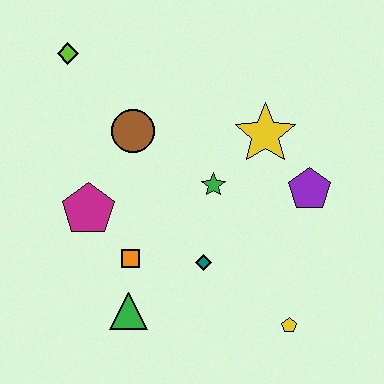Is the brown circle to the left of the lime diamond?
No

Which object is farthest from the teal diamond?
The lime diamond is farthest from the teal diamond.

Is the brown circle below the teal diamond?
No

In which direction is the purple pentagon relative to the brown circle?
The purple pentagon is to the right of the brown circle.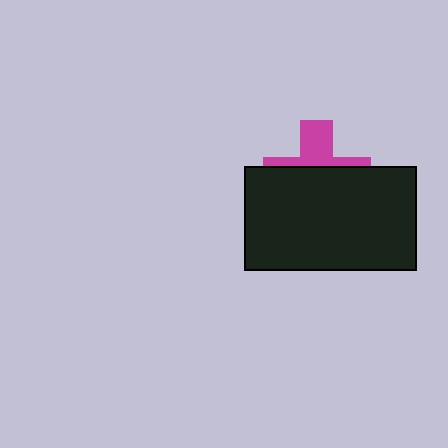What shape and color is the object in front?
The object in front is a black rectangle.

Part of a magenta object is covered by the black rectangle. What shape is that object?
It is a cross.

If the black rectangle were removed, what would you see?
You would see the complete magenta cross.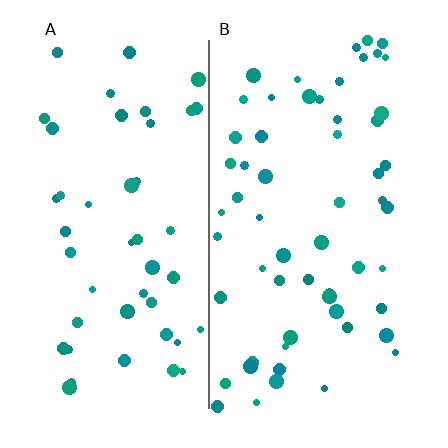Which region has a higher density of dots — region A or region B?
B (the right).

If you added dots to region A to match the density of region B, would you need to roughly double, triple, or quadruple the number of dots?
Approximately double.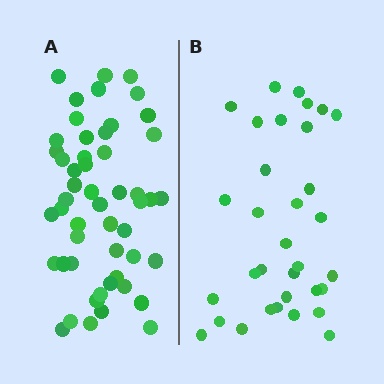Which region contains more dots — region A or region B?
Region A (the left region) has more dots.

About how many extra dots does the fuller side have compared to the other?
Region A has approximately 20 more dots than region B.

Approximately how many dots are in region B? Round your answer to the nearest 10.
About 30 dots. (The exact count is 33, which rounds to 30.)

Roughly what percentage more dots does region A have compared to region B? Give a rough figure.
About 55% more.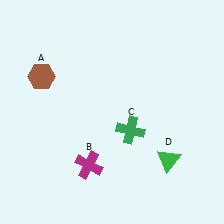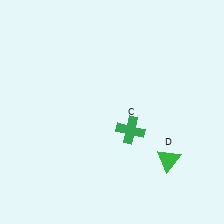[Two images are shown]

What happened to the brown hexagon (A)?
The brown hexagon (A) was removed in Image 2. It was in the top-left area of Image 1.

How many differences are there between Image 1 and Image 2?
There are 2 differences between the two images.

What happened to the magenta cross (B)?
The magenta cross (B) was removed in Image 2. It was in the bottom-left area of Image 1.